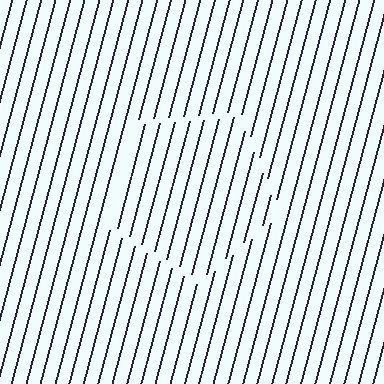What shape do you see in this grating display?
An illusory pentagon. The interior of the shape contains the same grating, shifted by half a period — the contour is defined by the phase discontinuity where line-ends from the inner and outer gratings abut.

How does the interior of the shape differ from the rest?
The interior of the shape contains the same grating, shifted by half a period — the contour is defined by the phase discontinuity where line-ends from the inner and outer gratings abut.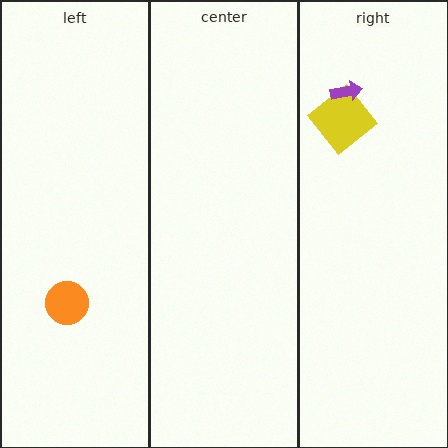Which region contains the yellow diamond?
The right region.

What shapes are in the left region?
The orange circle.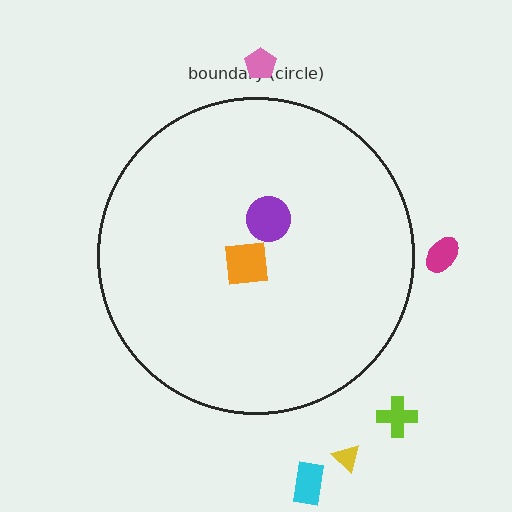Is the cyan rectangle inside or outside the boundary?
Outside.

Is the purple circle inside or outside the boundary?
Inside.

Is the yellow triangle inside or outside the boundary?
Outside.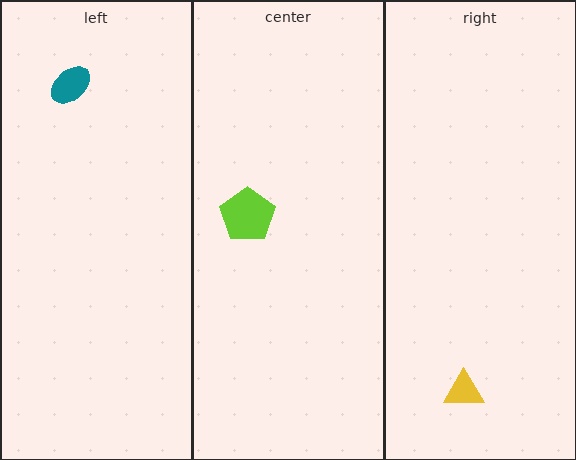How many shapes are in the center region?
1.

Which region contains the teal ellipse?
The left region.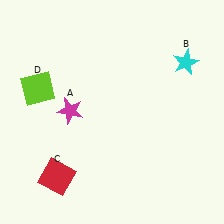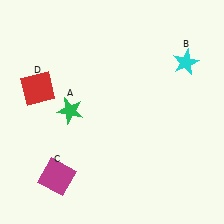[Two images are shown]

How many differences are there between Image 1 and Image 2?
There are 3 differences between the two images.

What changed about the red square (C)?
In Image 1, C is red. In Image 2, it changed to magenta.